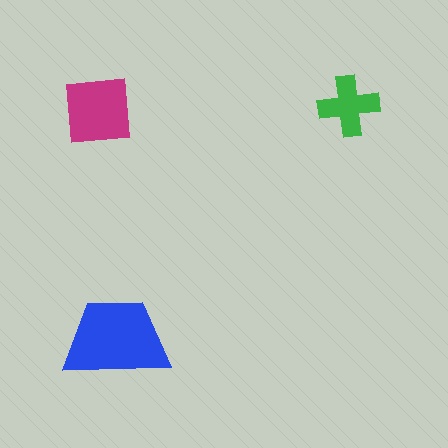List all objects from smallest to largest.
The green cross, the magenta square, the blue trapezoid.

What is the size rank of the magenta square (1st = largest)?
2nd.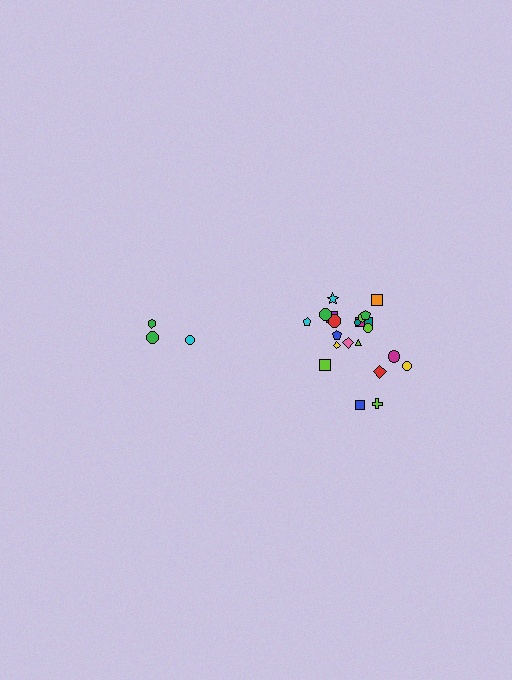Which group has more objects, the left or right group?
The right group.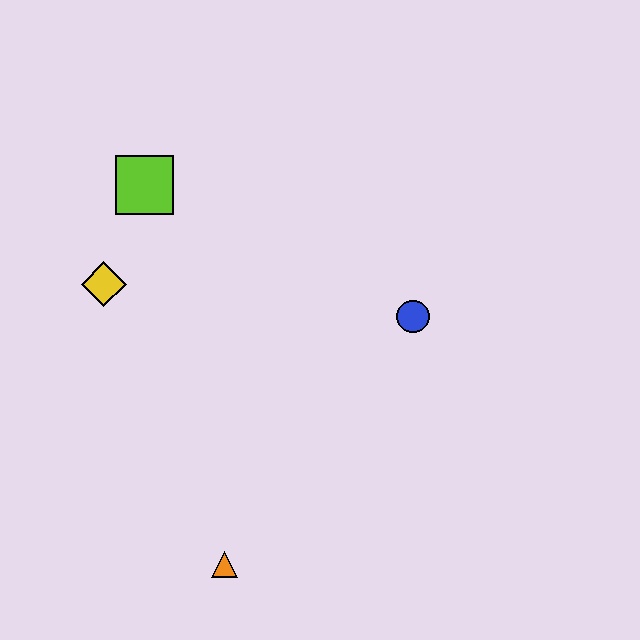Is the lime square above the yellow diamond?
Yes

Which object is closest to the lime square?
The yellow diamond is closest to the lime square.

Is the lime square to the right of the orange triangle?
No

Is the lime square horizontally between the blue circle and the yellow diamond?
Yes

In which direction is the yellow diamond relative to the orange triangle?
The yellow diamond is above the orange triangle.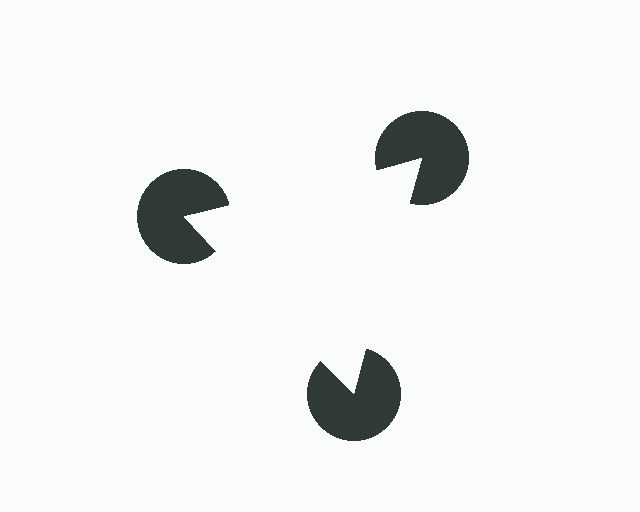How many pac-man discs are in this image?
There are 3 — one at each vertex of the illusory triangle.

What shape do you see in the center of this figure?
An illusory triangle — its edges are inferred from the aligned wedge cuts in the pac-man discs, not physically drawn.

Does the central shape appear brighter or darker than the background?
It typically appears slightly brighter than the background, even though no actual brightness change is drawn.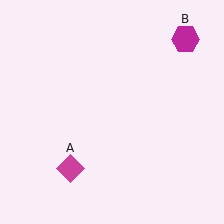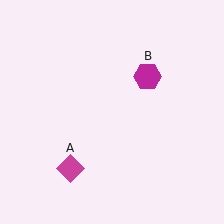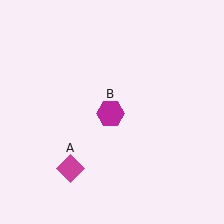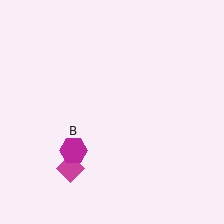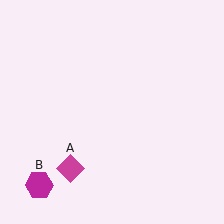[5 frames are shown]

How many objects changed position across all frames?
1 object changed position: magenta hexagon (object B).